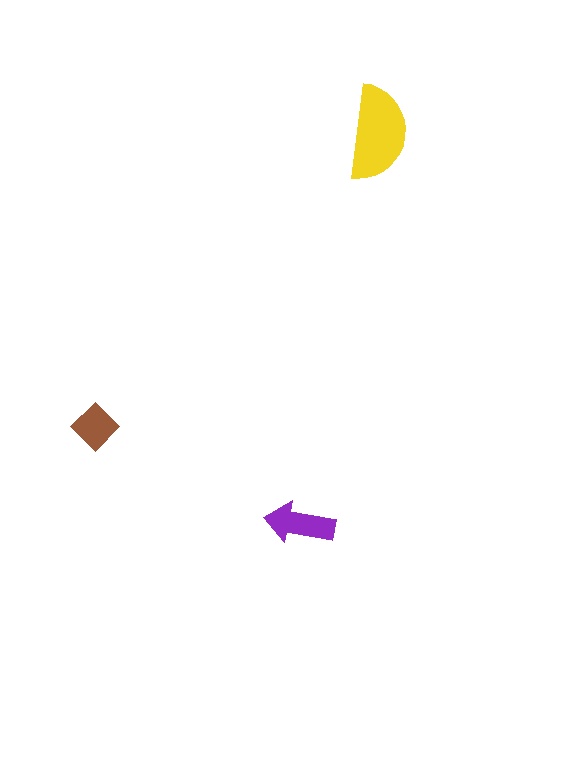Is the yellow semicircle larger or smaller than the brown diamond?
Larger.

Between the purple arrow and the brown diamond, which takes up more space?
The purple arrow.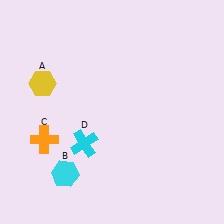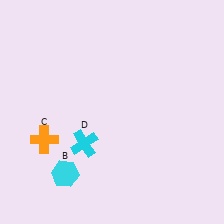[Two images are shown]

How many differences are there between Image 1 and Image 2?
There is 1 difference between the two images.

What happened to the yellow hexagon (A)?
The yellow hexagon (A) was removed in Image 2. It was in the top-left area of Image 1.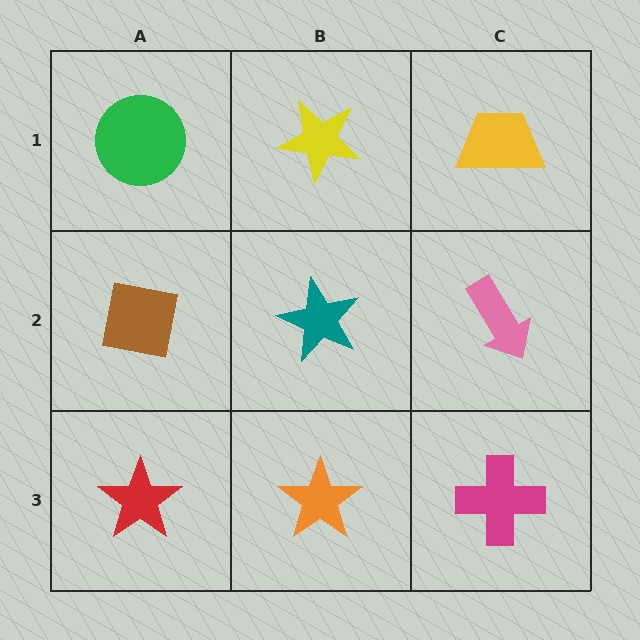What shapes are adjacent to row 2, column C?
A yellow trapezoid (row 1, column C), a magenta cross (row 3, column C), a teal star (row 2, column B).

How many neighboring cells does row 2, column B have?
4.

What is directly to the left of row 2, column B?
A brown square.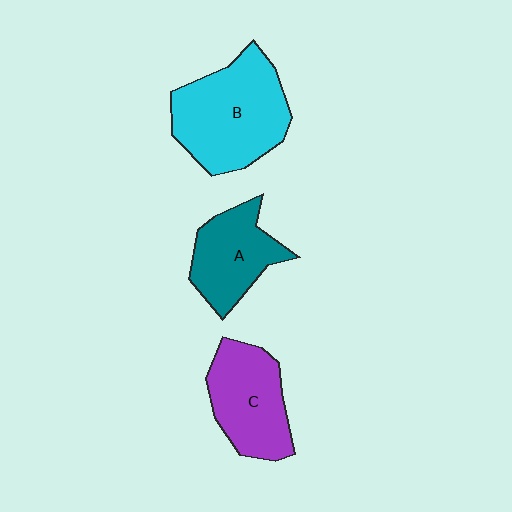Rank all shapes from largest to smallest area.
From largest to smallest: B (cyan), C (purple), A (teal).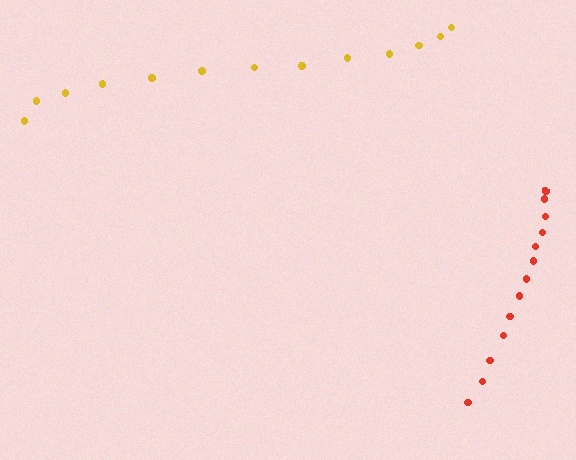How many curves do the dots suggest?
There are 2 distinct paths.